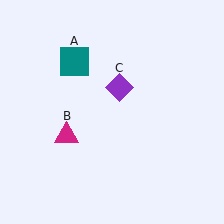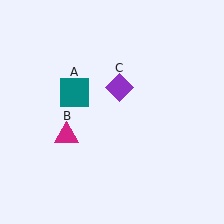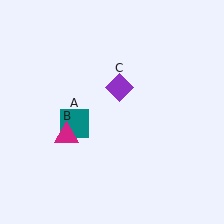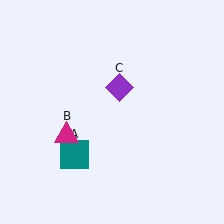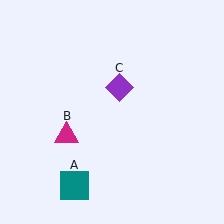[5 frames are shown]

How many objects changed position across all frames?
1 object changed position: teal square (object A).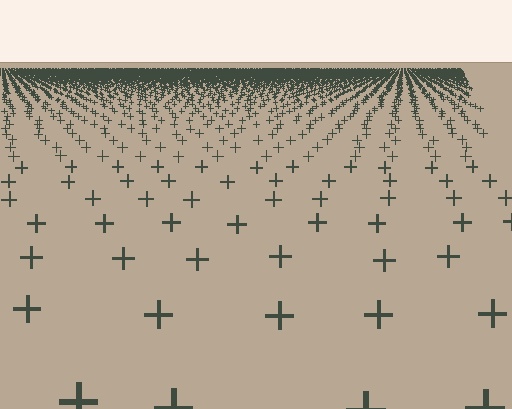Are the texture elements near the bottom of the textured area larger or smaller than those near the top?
Larger. Near the bottom, elements are closer to the viewer and appear at a bigger on-screen size.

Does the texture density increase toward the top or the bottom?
Density increases toward the top.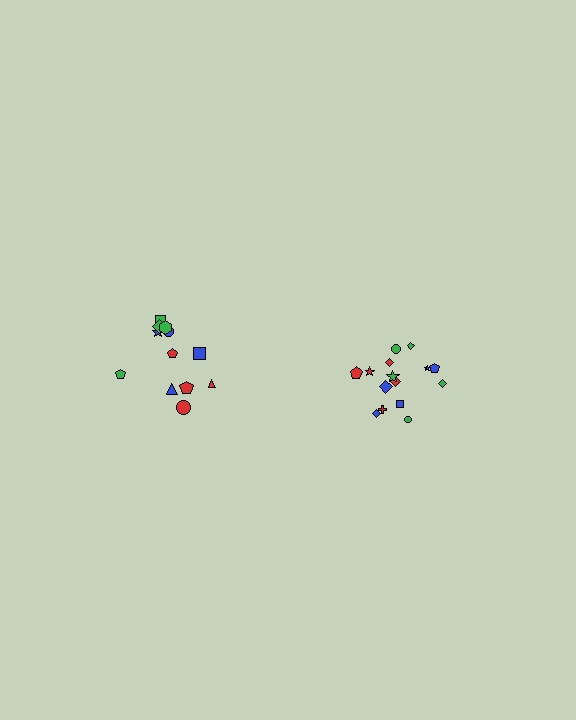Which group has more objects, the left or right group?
The right group.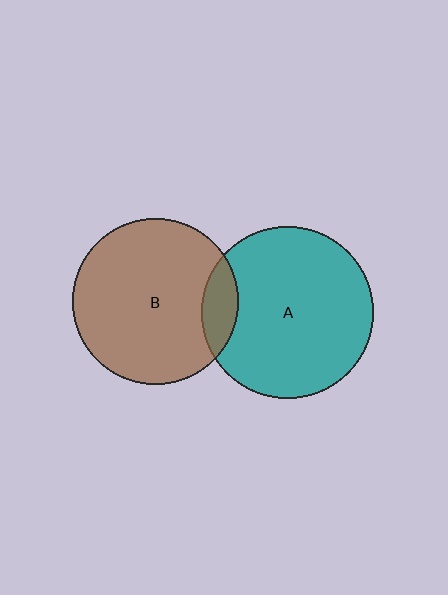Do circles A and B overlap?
Yes.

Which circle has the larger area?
Circle A (teal).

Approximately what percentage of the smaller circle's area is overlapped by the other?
Approximately 10%.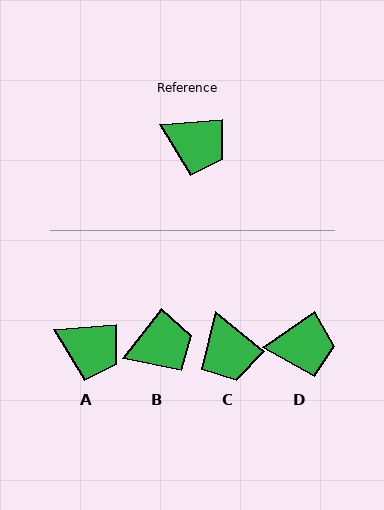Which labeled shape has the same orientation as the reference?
A.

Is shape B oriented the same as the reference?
No, it is off by about 47 degrees.